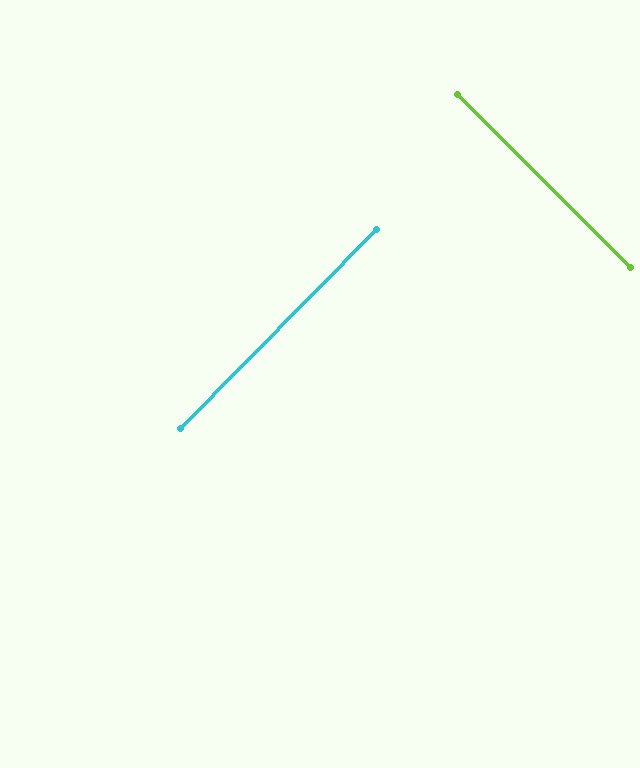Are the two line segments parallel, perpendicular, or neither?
Perpendicular — they meet at approximately 90°.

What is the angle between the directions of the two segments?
Approximately 90 degrees.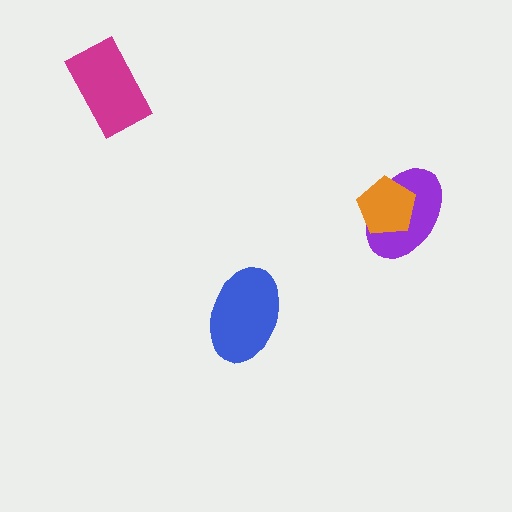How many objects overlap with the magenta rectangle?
0 objects overlap with the magenta rectangle.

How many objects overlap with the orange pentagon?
1 object overlaps with the orange pentagon.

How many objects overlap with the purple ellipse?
1 object overlaps with the purple ellipse.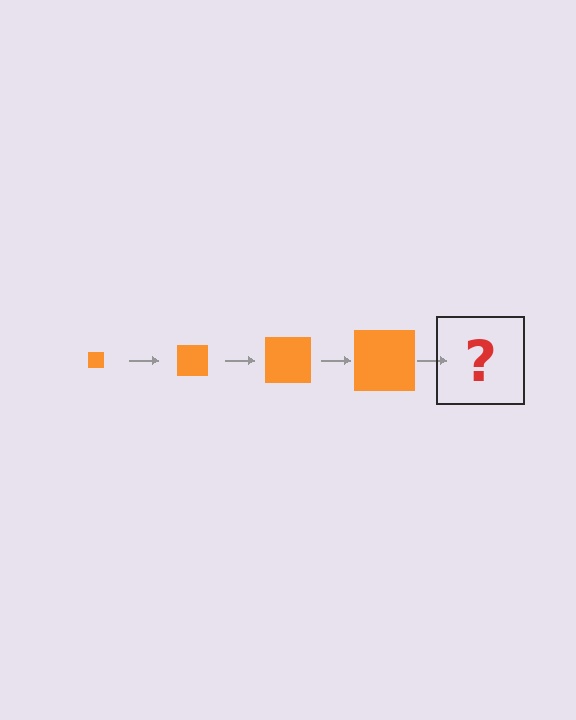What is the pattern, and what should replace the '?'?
The pattern is that the square gets progressively larger each step. The '?' should be an orange square, larger than the previous one.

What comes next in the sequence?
The next element should be an orange square, larger than the previous one.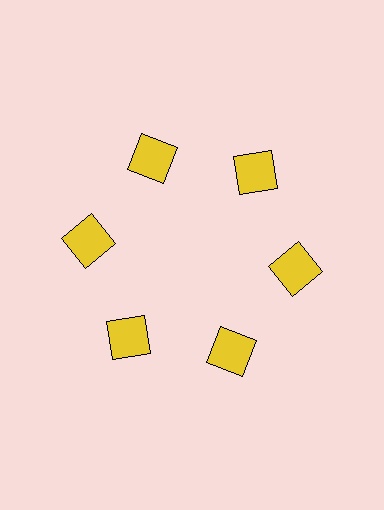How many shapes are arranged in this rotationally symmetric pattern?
There are 6 shapes, arranged in 6 groups of 1.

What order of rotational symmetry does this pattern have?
This pattern has 6-fold rotational symmetry.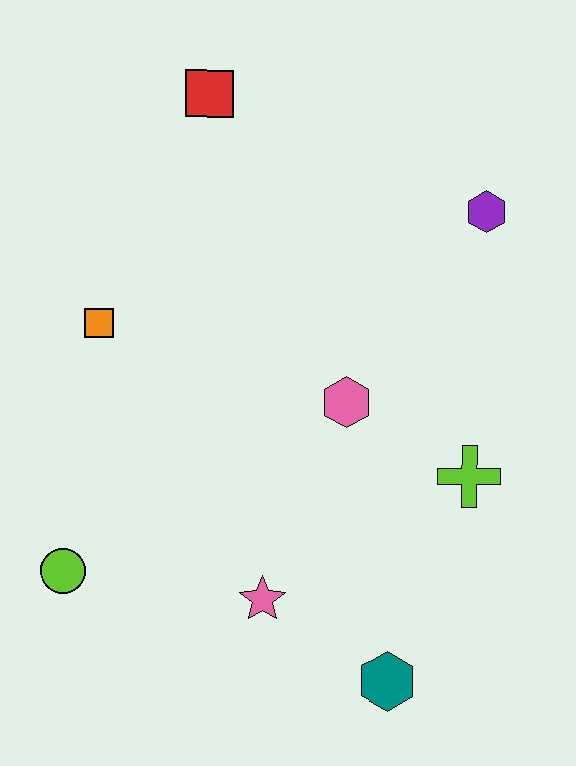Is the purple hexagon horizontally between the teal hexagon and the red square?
No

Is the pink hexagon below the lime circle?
No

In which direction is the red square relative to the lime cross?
The red square is above the lime cross.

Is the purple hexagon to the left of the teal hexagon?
No